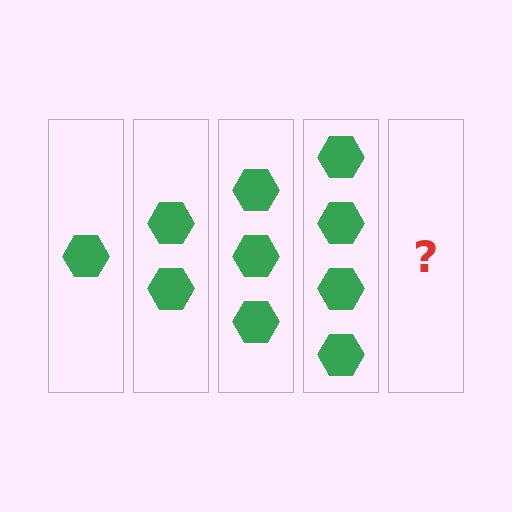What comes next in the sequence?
The next element should be 5 hexagons.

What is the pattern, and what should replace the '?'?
The pattern is that each step adds one more hexagon. The '?' should be 5 hexagons.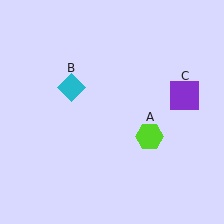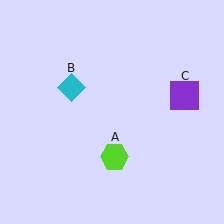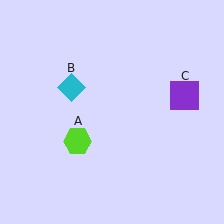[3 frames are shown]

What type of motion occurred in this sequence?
The lime hexagon (object A) rotated clockwise around the center of the scene.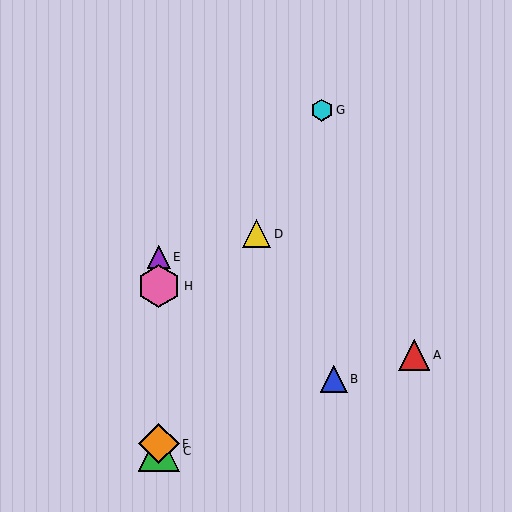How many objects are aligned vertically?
4 objects (C, E, F, H) are aligned vertically.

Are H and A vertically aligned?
No, H is at x≈159 and A is at x≈414.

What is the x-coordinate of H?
Object H is at x≈159.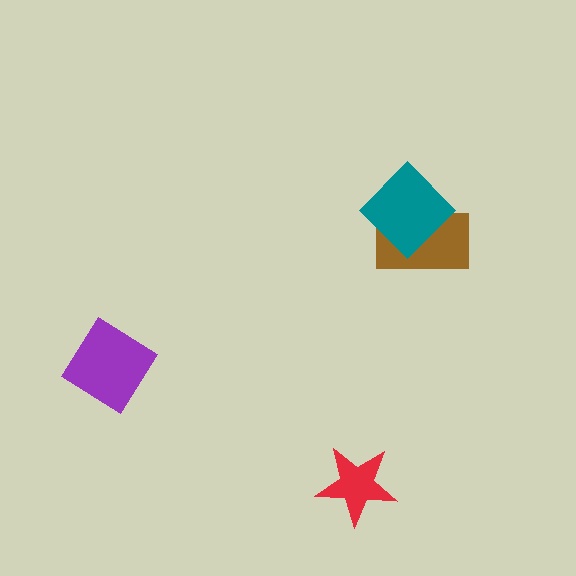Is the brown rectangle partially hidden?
Yes, it is partially covered by another shape.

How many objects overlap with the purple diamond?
0 objects overlap with the purple diamond.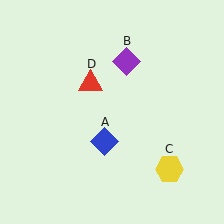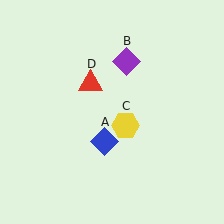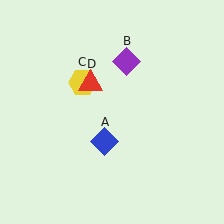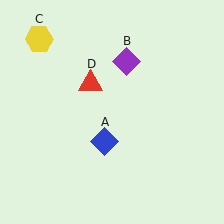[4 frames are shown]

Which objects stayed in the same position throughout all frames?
Blue diamond (object A) and purple diamond (object B) and red triangle (object D) remained stationary.